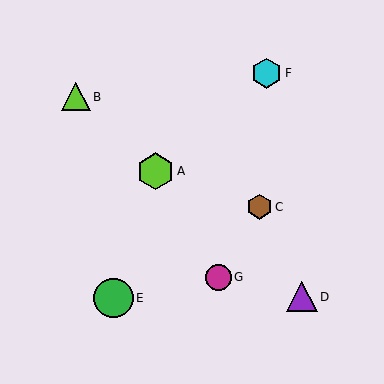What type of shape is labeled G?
Shape G is a magenta circle.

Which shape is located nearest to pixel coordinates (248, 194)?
The brown hexagon (labeled C) at (260, 207) is nearest to that location.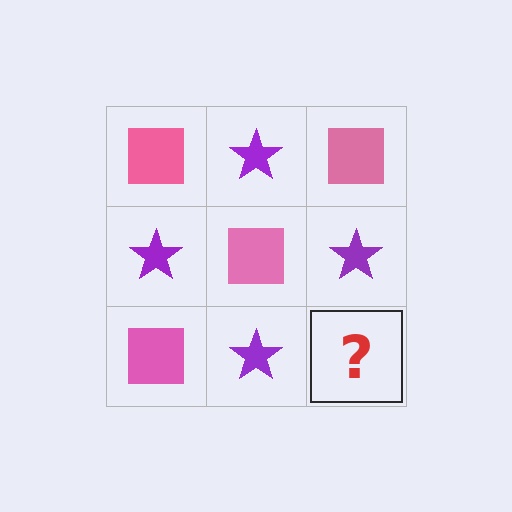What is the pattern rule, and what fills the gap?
The rule is that it alternates pink square and purple star in a checkerboard pattern. The gap should be filled with a pink square.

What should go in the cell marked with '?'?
The missing cell should contain a pink square.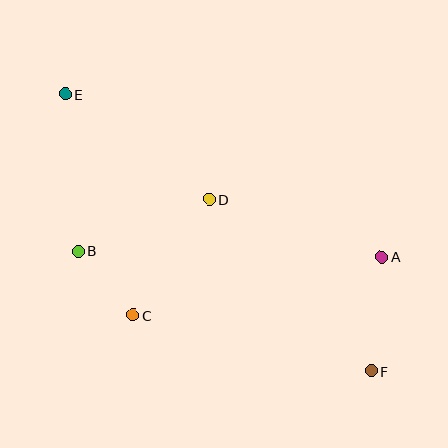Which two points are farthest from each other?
Points E and F are farthest from each other.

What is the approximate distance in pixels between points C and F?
The distance between C and F is approximately 244 pixels.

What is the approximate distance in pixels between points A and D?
The distance between A and D is approximately 182 pixels.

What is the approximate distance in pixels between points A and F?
The distance between A and F is approximately 115 pixels.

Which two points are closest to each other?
Points B and C are closest to each other.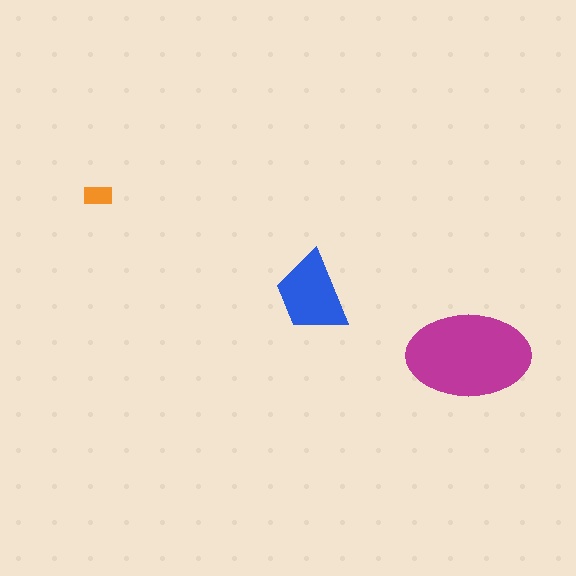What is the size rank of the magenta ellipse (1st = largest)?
1st.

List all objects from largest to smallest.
The magenta ellipse, the blue trapezoid, the orange rectangle.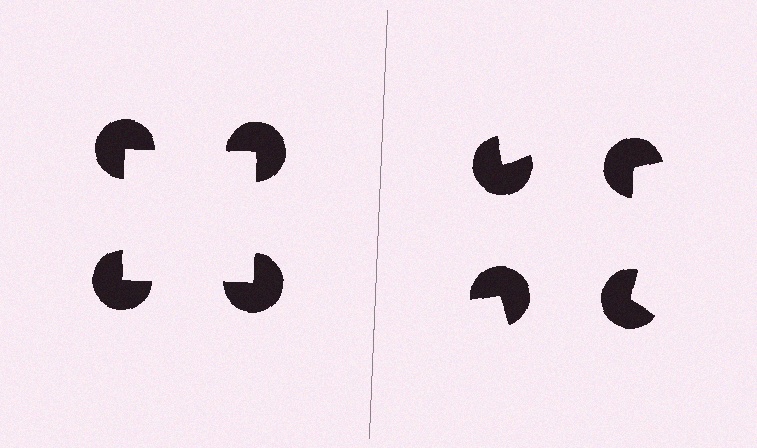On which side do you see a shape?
An illusory square appears on the left side. On the right side the wedge cuts are rotated, so no coherent shape forms.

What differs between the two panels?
The pac-man discs are positioned identically on both sides; only the wedge orientations differ. On the left they align to a square; on the right they are misaligned.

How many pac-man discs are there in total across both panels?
8 — 4 on each side.